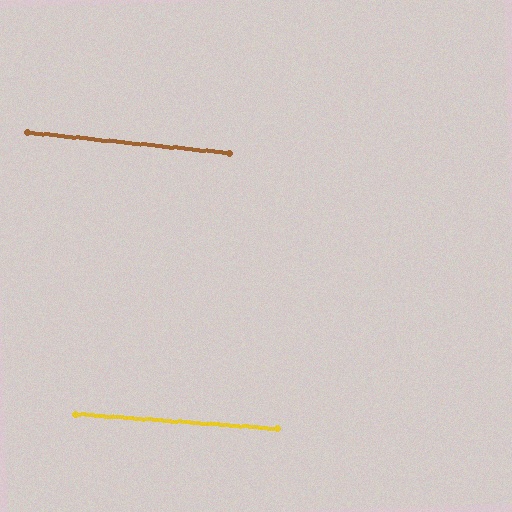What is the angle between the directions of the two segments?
Approximately 2 degrees.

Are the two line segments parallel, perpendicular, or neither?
Parallel — their directions differ by only 1.7°.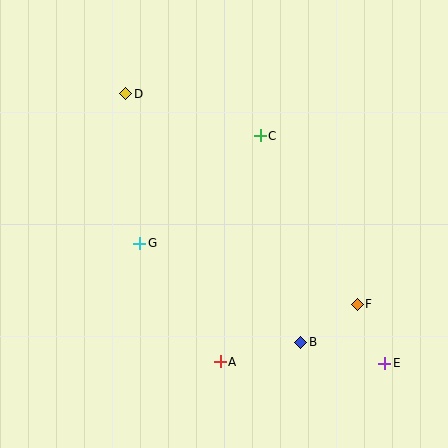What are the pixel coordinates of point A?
Point A is at (220, 362).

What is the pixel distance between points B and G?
The distance between B and G is 189 pixels.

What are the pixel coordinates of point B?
Point B is at (301, 342).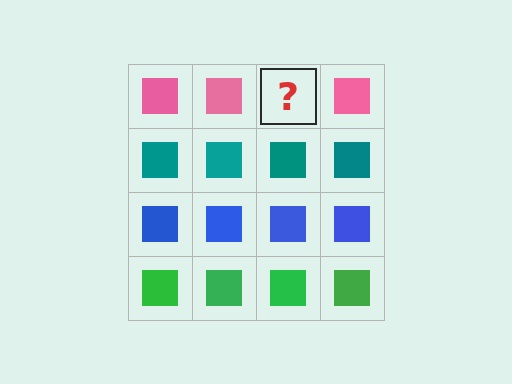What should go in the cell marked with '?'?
The missing cell should contain a pink square.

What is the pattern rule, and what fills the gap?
The rule is that each row has a consistent color. The gap should be filled with a pink square.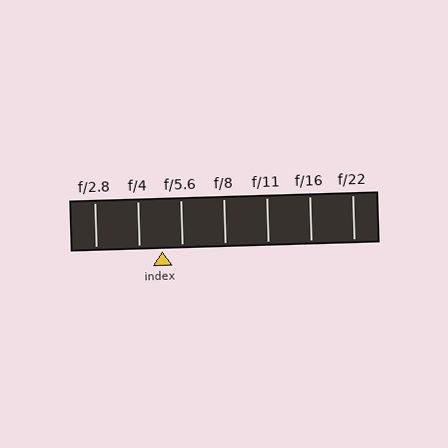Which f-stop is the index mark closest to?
The index mark is closest to f/5.6.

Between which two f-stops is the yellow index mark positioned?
The index mark is between f/4 and f/5.6.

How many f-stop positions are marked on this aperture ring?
There are 7 f-stop positions marked.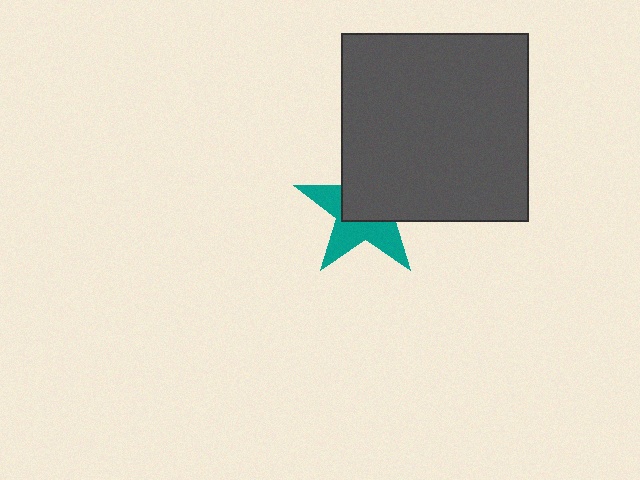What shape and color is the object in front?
The object in front is a dark gray square.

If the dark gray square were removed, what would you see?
You would see the complete teal star.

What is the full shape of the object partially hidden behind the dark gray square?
The partially hidden object is a teal star.